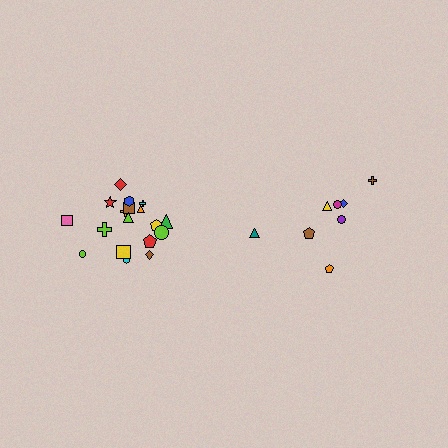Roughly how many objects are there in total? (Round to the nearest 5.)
Roughly 25 objects in total.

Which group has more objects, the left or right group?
The left group.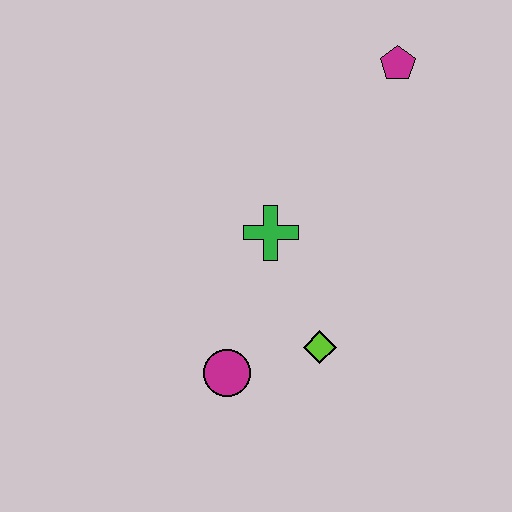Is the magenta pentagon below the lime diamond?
No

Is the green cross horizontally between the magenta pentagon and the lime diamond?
No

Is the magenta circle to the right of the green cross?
No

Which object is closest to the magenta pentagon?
The green cross is closest to the magenta pentagon.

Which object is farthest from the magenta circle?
The magenta pentagon is farthest from the magenta circle.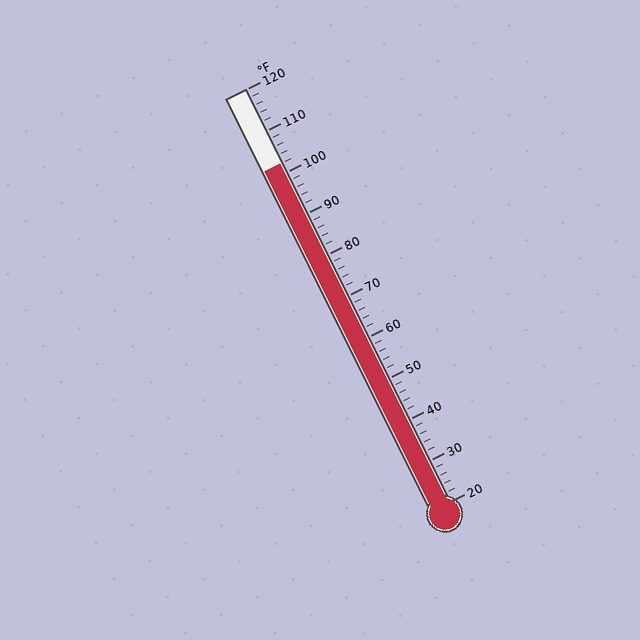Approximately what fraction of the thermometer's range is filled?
The thermometer is filled to approximately 80% of its range.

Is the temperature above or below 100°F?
The temperature is above 100°F.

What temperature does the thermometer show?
The thermometer shows approximately 102°F.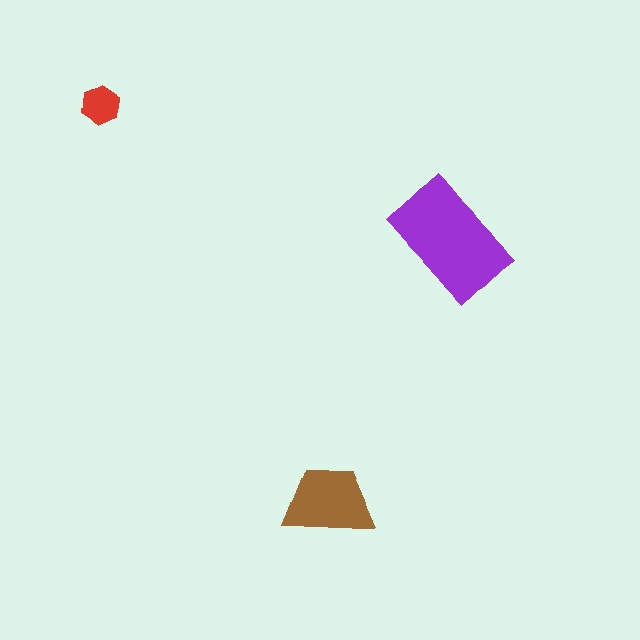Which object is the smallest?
The red hexagon.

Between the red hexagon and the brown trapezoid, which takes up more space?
The brown trapezoid.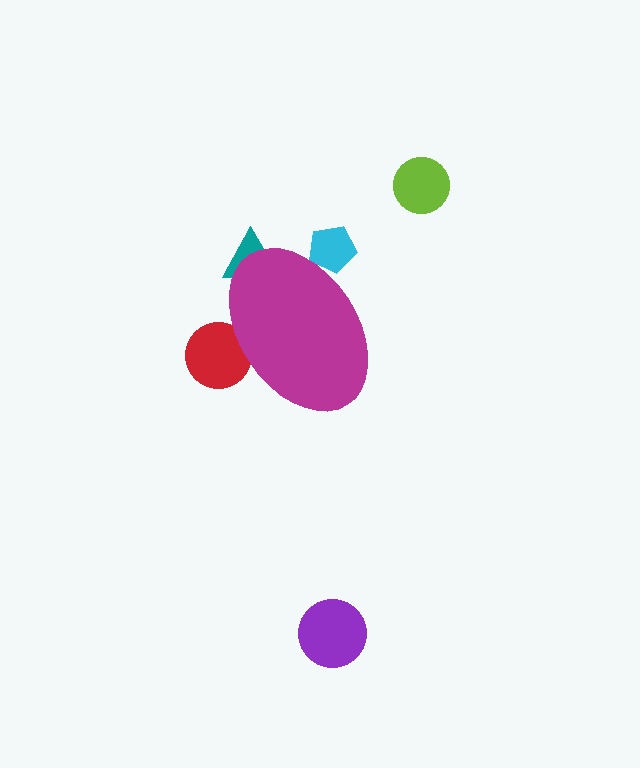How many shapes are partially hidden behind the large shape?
3 shapes are partially hidden.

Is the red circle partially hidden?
Yes, the red circle is partially hidden behind the magenta ellipse.